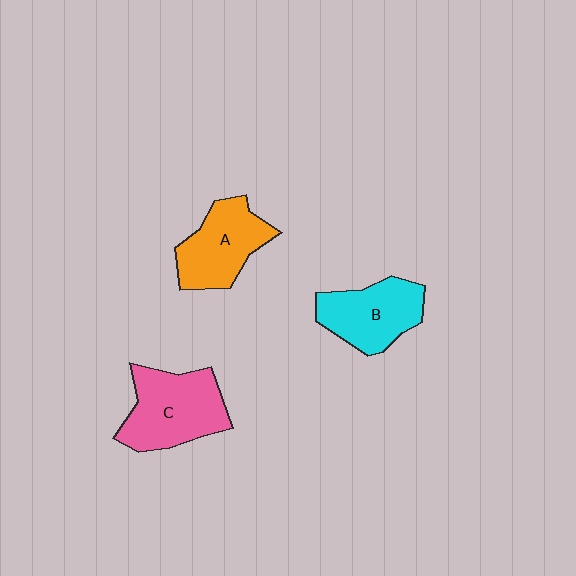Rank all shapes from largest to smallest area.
From largest to smallest: C (pink), A (orange), B (cyan).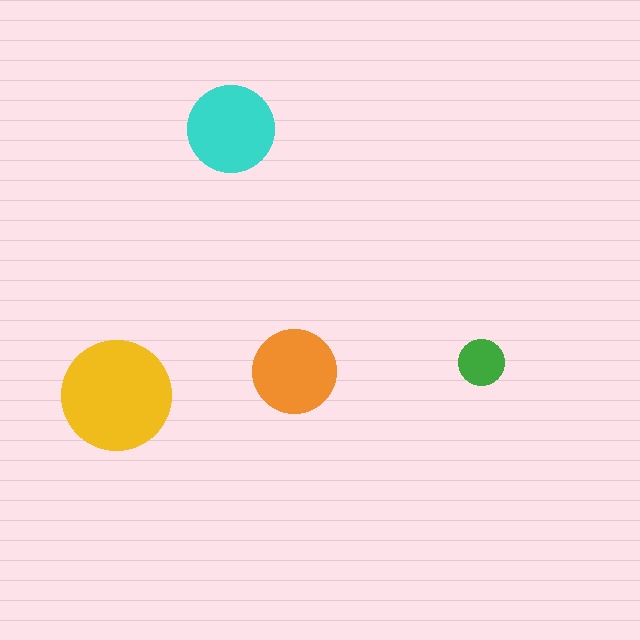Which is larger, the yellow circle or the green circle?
The yellow one.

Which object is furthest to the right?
The green circle is rightmost.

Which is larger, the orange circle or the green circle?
The orange one.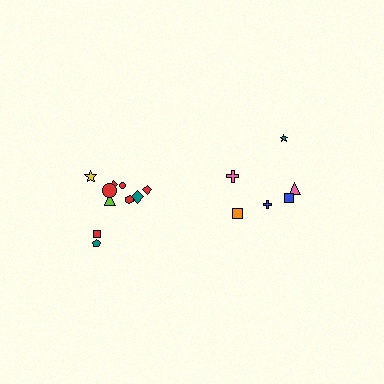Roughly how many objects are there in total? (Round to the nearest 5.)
Roughly 15 objects in total.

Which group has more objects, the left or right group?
The left group.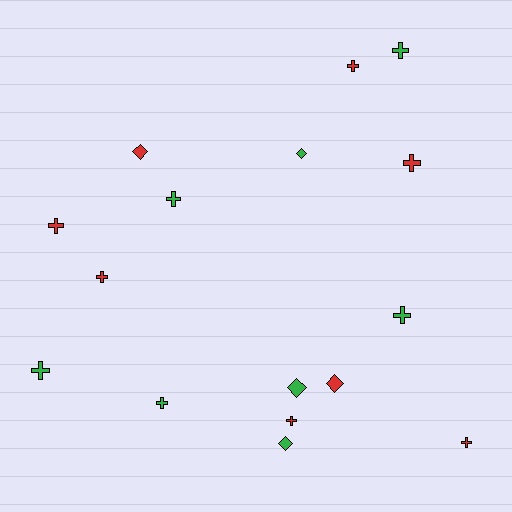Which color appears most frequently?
Green, with 8 objects.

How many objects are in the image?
There are 16 objects.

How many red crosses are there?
There are 6 red crosses.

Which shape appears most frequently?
Cross, with 11 objects.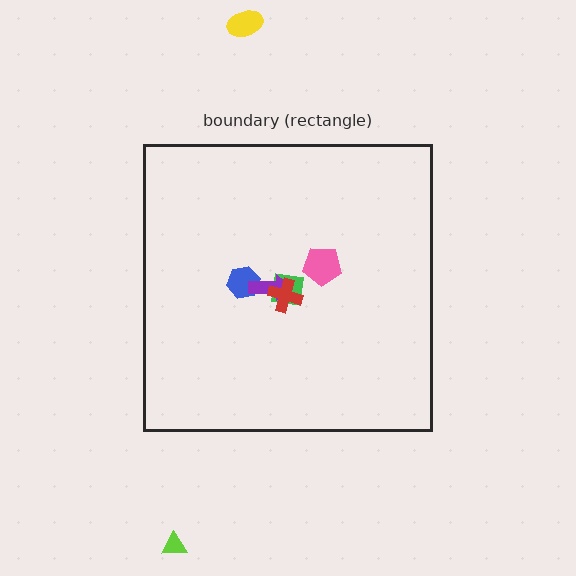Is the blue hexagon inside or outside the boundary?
Inside.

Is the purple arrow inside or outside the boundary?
Inside.